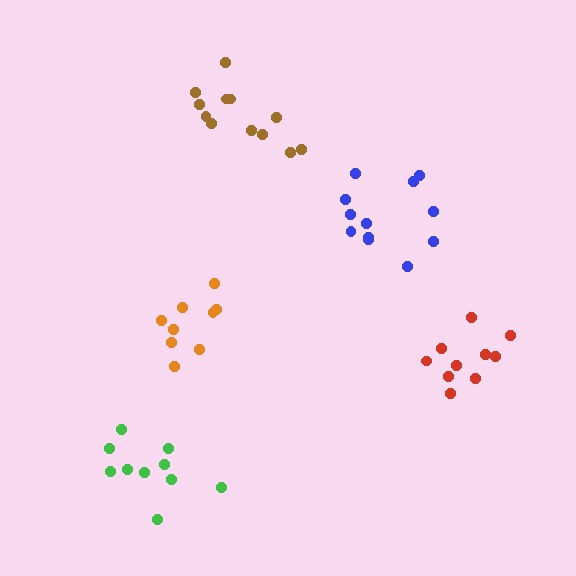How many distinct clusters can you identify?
There are 5 distinct clusters.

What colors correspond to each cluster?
The clusters are colored: orange, blue, red, brown, green.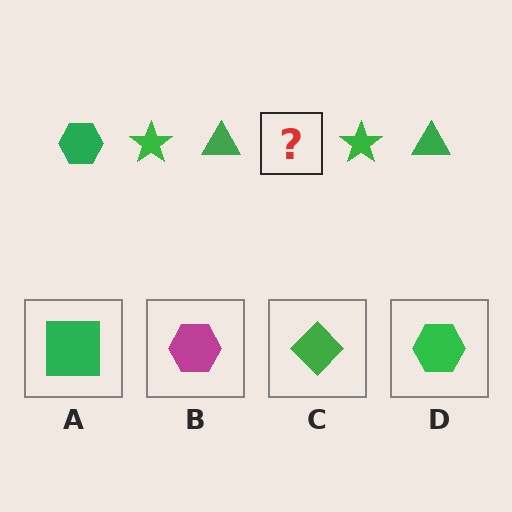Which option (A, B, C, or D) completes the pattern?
D.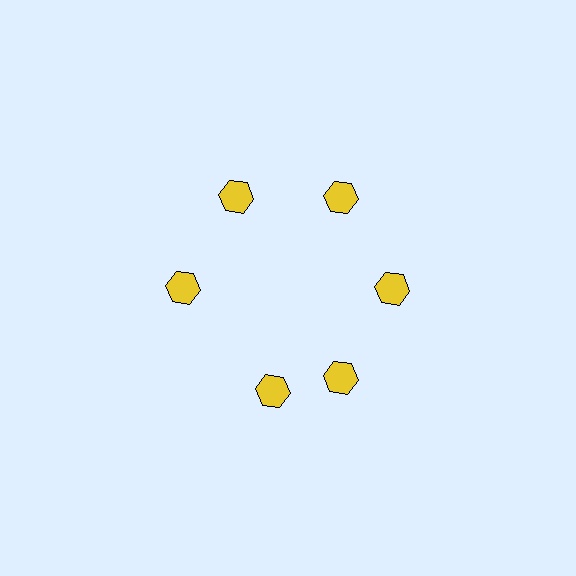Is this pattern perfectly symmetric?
No. The 6 yellow hexagons are arranged in a ring, but one element near the 7 o'clock position is rotated out of alignment along the ring, breaking the 6-fold rotational symmetry.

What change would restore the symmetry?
The symmetry would be restored by rotating it back into even spacing with its neighbors so that all 6 hexagons sit at equal angles and equal distance from the center.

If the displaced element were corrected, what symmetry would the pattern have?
It would have 6-fold rotational symmetry — the pattern would map onto itself every 60 degrees.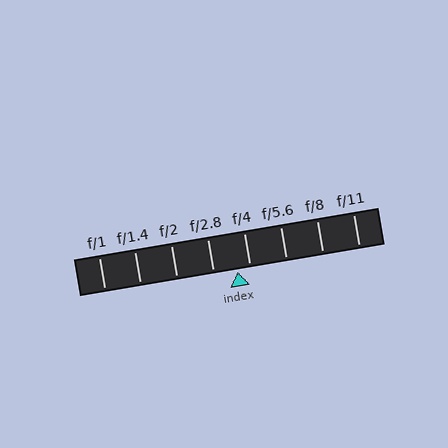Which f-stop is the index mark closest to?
The index mark is closest to f/4.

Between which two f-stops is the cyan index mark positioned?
The index mark is between f/2.8 and f/4.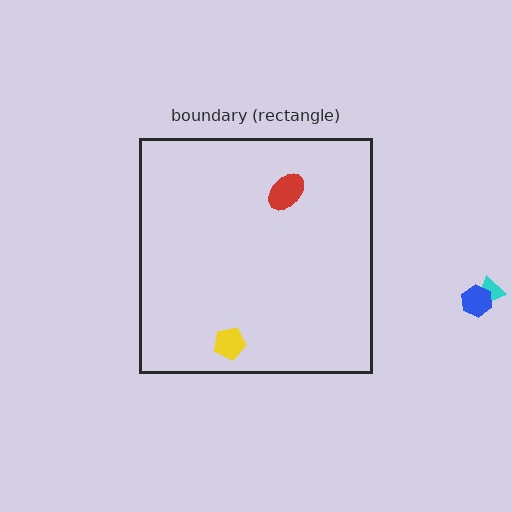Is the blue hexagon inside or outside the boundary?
Outside.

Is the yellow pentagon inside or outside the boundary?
Inside.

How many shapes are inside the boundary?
2 inside, 2 outside.